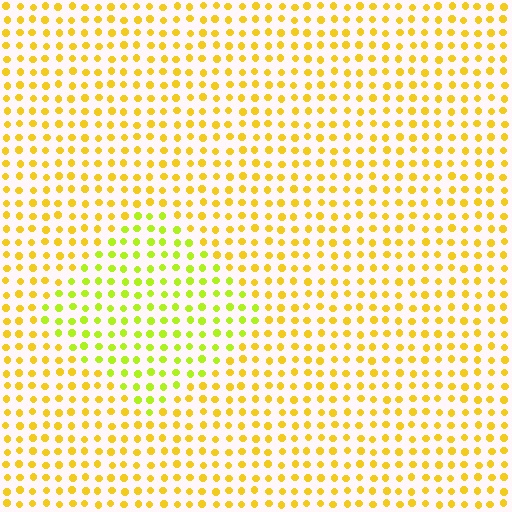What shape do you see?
I see a diamond.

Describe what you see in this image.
The image is filled with small yellow elements in a uniform arrangement. A diamond-shaped region is visible where the elements are tinted to a slightly different hue, forming a subtle color boundary.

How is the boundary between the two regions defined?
The boundary is defined purely by a slight shift in hue (about 31 degrees). Spacing, size, and orientation are identical on both sides.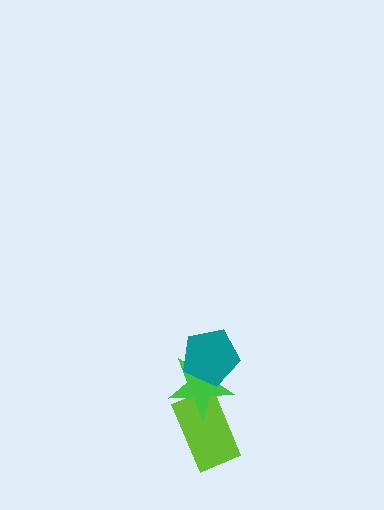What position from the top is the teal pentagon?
The teal pentagon is 1st from the top.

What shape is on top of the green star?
The teal pentagon is on top of the green star.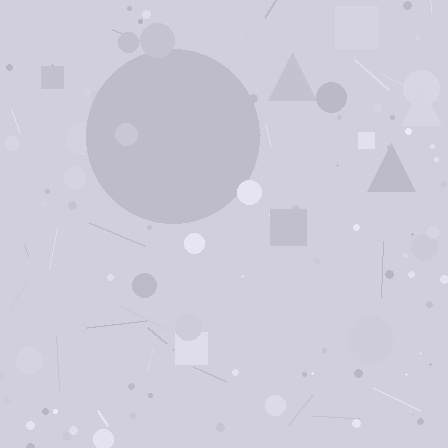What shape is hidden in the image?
A circle is hidden in the image.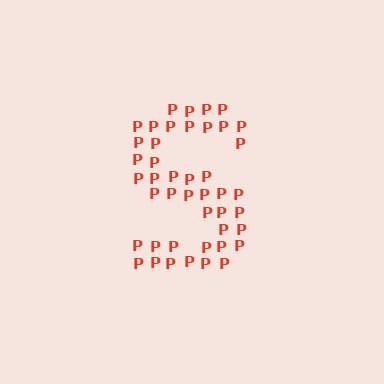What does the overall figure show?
The overall figure shows the letter S.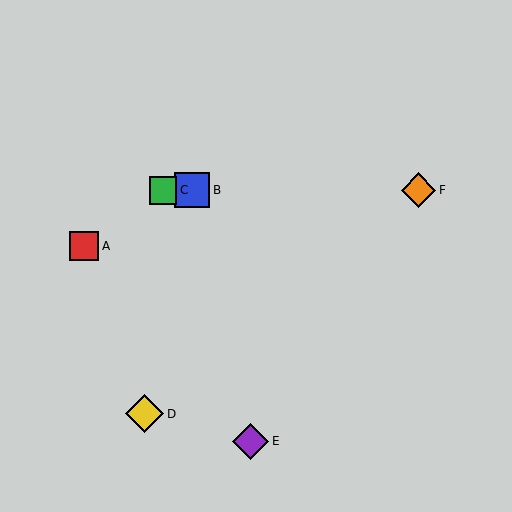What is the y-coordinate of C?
Object C is at y≈190.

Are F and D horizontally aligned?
No, F is at y≈190 and D is at y≈414.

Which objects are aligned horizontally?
Objects B, C, F are aligned horizontally.